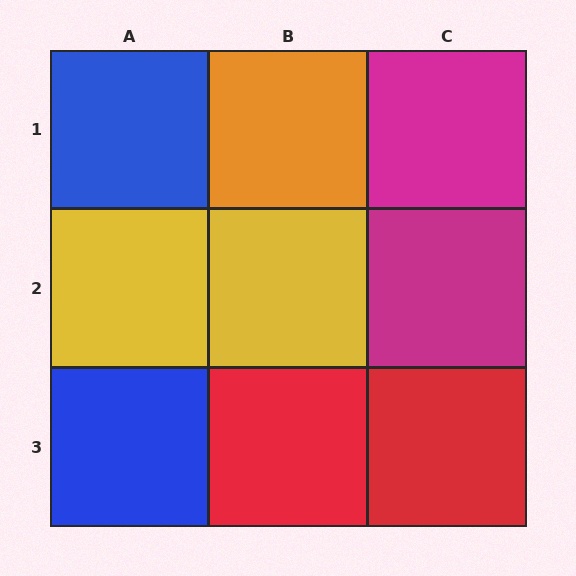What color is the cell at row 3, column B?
Red.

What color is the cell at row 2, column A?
Yellow.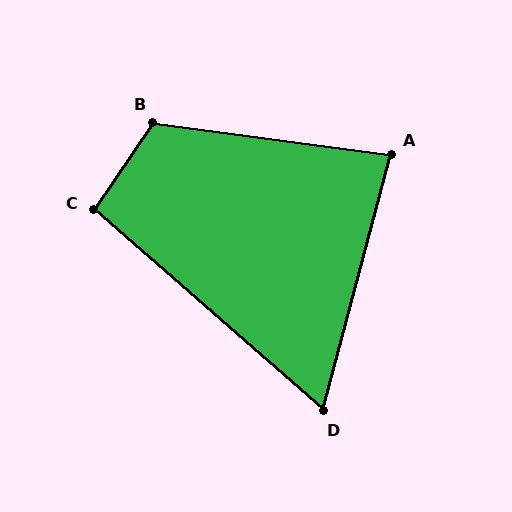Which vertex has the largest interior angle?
B, at approximately 116 degrees.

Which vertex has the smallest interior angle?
D, at approximately 64 degrees.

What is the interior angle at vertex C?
Approximately 97 degrees (obtuse).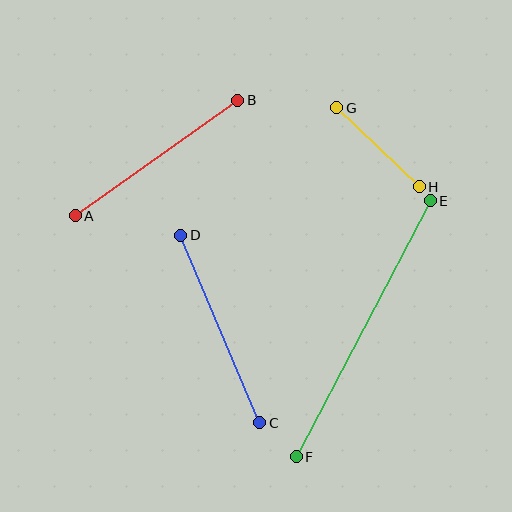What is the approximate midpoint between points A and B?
The midpoint is at approximately (156, 158) pixels.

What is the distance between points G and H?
The distance is approximately 114 pixels.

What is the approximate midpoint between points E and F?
The midpoint is at approximately (363, 329) pixels.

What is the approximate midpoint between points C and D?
The midpoint is at approximately (220, 329) pixels.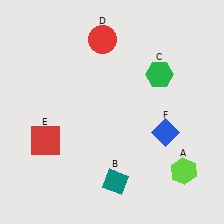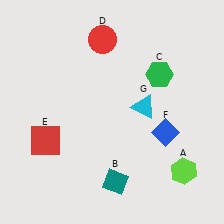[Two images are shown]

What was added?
A cyan triangle (G) was added in Image 2.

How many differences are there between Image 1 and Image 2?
There is 1 difference between the two images.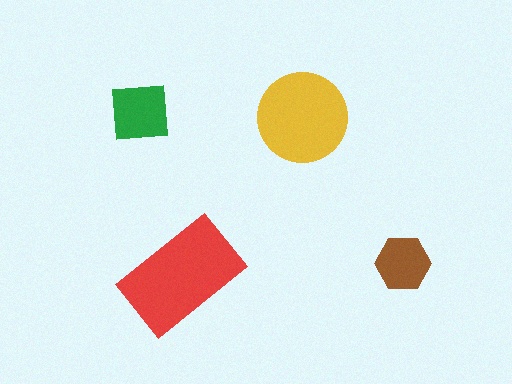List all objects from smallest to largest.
The brown hexagon, the green square, the yellow circle, the red rectangle.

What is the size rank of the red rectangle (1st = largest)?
1st.